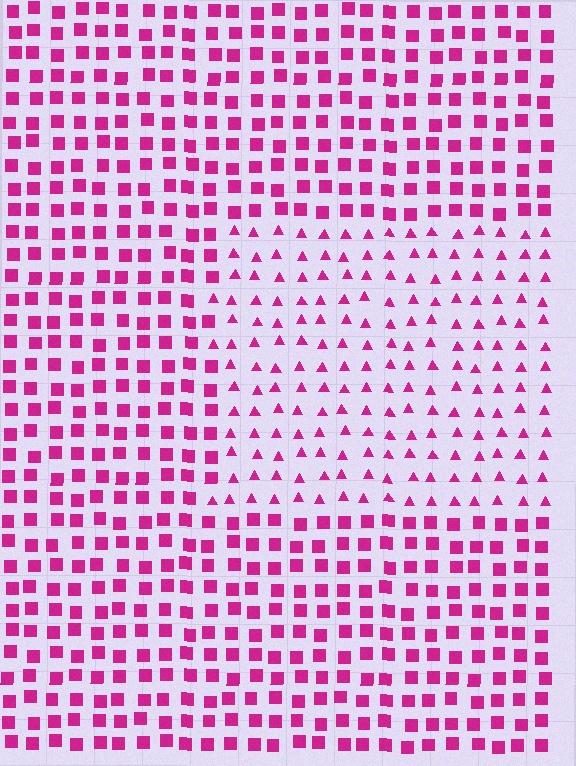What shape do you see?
I see a rectangle.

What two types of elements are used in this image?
The image uses triangles inside the rectangle region and squares outside it.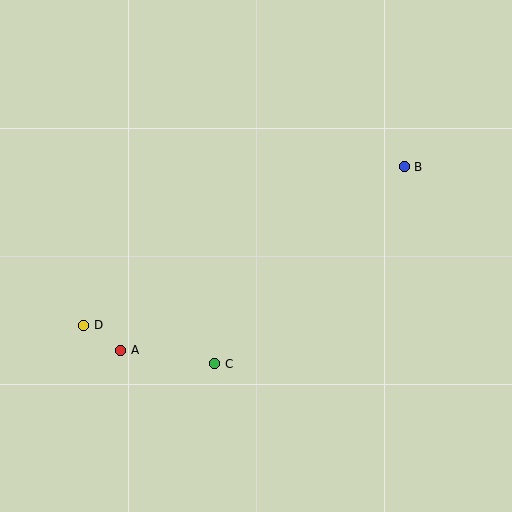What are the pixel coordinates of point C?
Point C is at (215, 364).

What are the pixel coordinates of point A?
Point A is at (121, 350).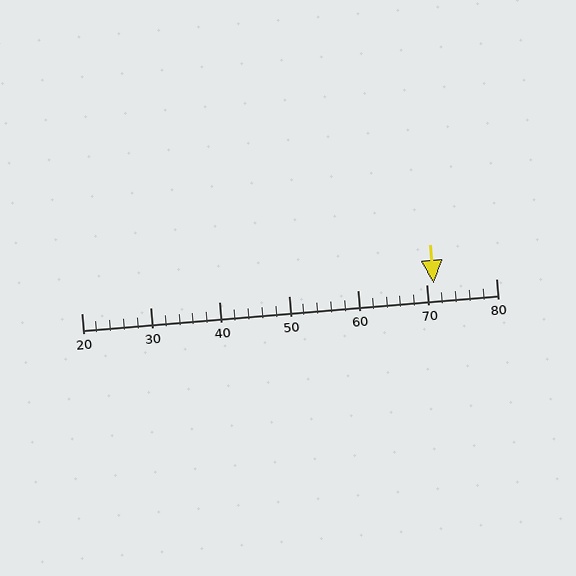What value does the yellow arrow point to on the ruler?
The yellow arrow points to approximately 71.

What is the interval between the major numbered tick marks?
The major tick marks are spaced 10 units apart.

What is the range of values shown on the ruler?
The ruler shows values from 20 to 80.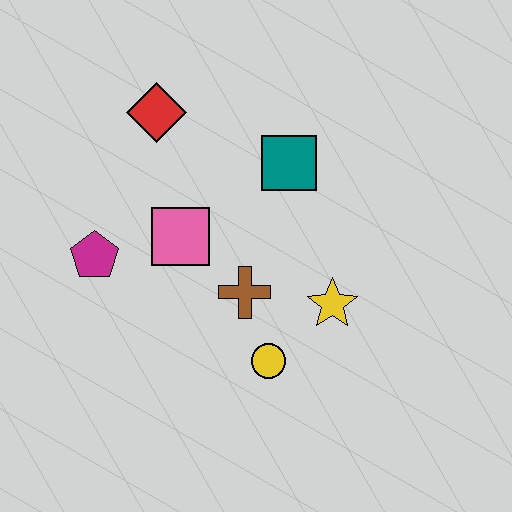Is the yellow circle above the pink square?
No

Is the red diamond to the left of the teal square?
Yes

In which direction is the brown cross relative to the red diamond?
The brown cross is below the red diamond.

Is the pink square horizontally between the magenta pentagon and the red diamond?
No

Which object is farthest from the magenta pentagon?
The yellow star is farthest from the magenta pentagon.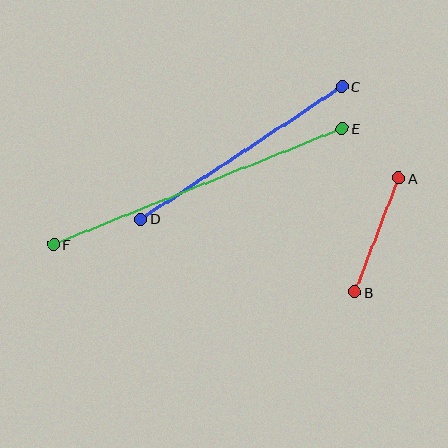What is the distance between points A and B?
The distance is approximately 122 pixels.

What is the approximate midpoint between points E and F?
The midpoint is at approximately (198, 187) pixels.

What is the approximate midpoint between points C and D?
The midpoint is at approximately (241, 153) pixels.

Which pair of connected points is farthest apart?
Points E and F are farthest apart.